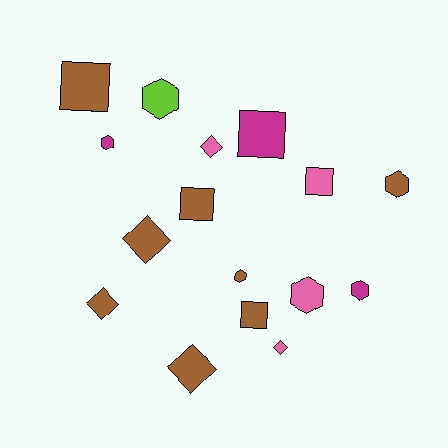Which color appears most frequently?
Brown, with 8 objects.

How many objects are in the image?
There are 16 objects.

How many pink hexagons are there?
There is 1 pink hexagon.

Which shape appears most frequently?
Hexagon, with 6 objects.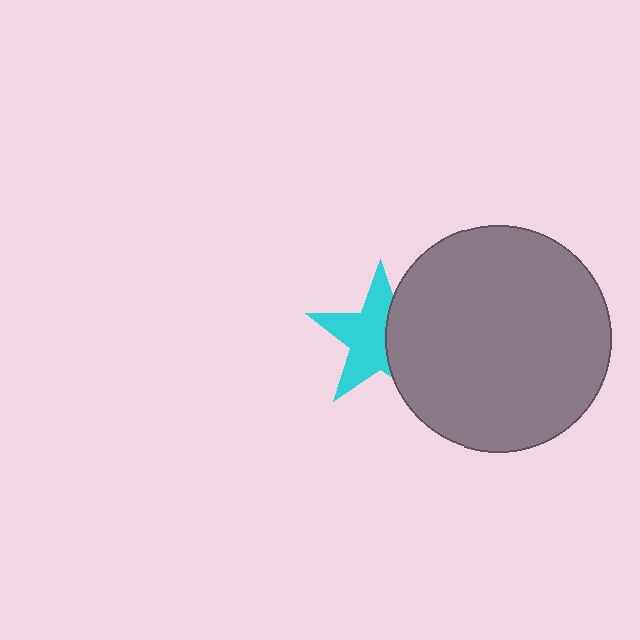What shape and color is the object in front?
The object in front is a gray circle.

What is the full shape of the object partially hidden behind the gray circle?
The partially hidden object is a cyan star.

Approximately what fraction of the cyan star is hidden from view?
Roughly 39% of the cyan star is hidden behind the gray circle.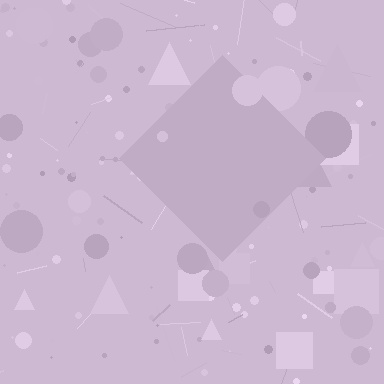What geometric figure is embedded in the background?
A diamond is embedded in the background.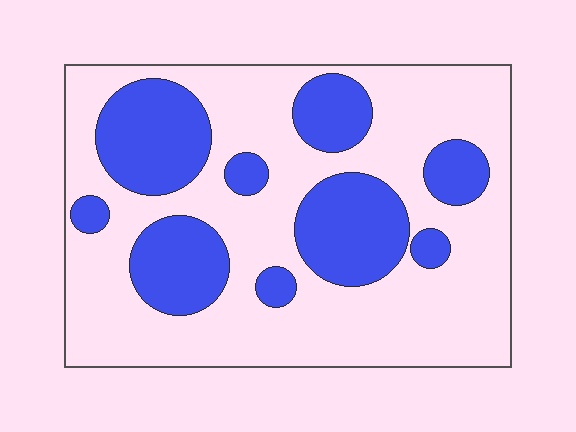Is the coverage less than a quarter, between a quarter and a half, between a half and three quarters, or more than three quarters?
Between a quarter and a half.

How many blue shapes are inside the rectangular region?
9.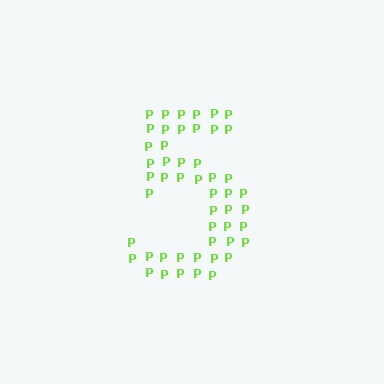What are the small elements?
The small elements are letter P's.